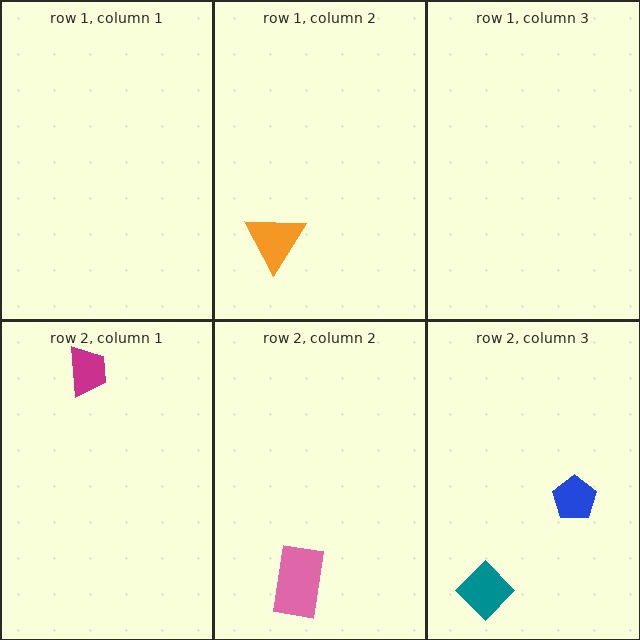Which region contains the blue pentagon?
The row 2, column 3 region.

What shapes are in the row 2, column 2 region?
The pink rectangle.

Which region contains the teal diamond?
The row 2, column 3 region.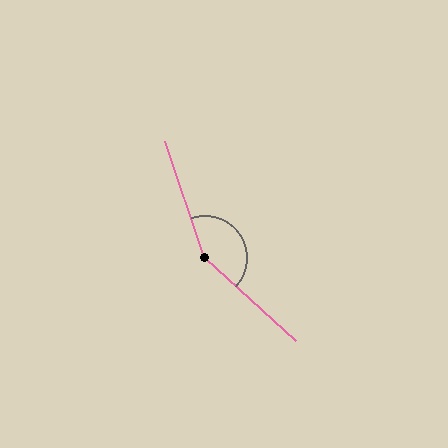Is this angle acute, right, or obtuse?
It is obtuse.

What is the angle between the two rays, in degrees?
Approximately 151 degrees.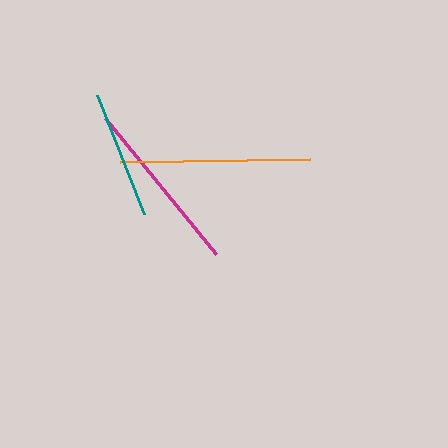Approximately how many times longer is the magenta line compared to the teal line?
The magenta line is approximately 1.4 times the length of the teal line.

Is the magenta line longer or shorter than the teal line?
The magenta line is longer than the teal line.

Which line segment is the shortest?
The teal line is the shortest at approximately 128 pixels.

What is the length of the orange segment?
The orange segment is approximately 190 pixels long.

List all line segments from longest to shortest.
From longest to shortest: orange, magenta, teal.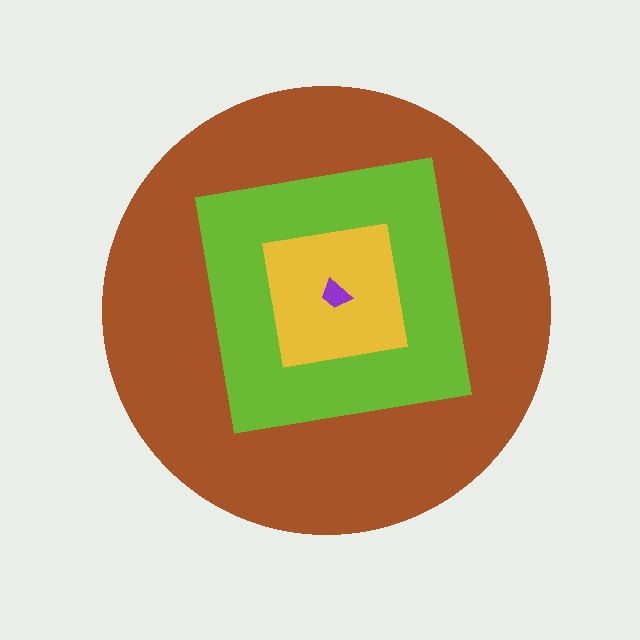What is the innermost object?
The purple trapezoid.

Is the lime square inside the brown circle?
Yes.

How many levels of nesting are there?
4.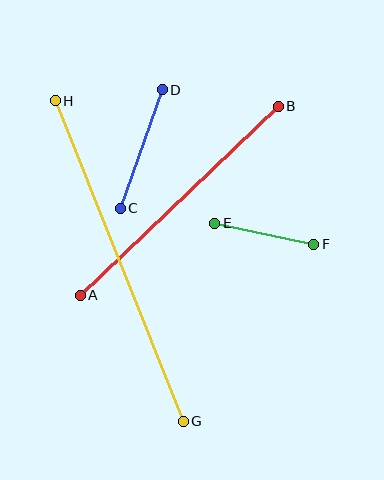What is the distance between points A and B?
The distance is approximately 274 pixels.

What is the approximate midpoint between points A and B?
The midpoint is at approximately (179, 201) pixels.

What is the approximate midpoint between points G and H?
The midpoint is at approximately (119, 261) pixels.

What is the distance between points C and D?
The distance is approximately 126 pixels.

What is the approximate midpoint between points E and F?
The midpoint is at approximately (264, 234) pixels.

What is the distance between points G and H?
The distance is approximately 345 pixels.